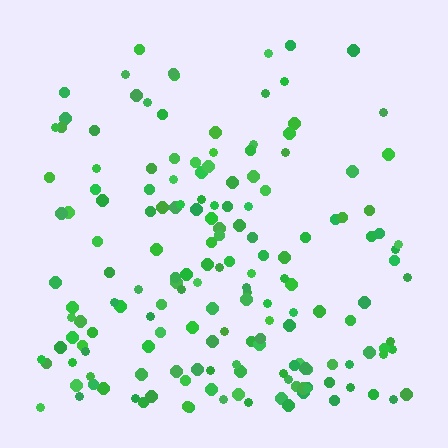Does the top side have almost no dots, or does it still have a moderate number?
Still a moderate number, just noticeably fewer than the bottom.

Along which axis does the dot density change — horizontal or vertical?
Vertical.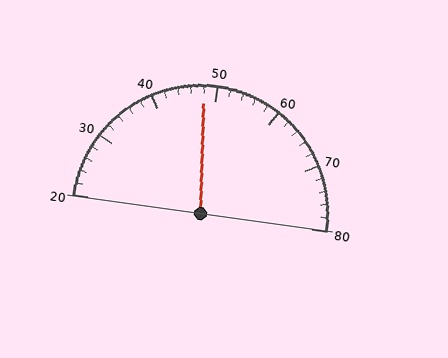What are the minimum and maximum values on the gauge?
The gauge ranges from 20 to 80.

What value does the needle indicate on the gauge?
The needle indicates approximately 48.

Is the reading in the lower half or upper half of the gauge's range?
The reading is in the lower half of the range (20 to 80).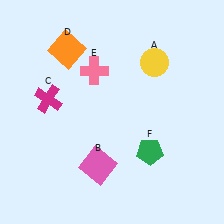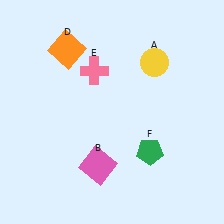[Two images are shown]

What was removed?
The magenta cross (C) was removed in Image 2.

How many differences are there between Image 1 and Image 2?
There is 1 difference between the two images.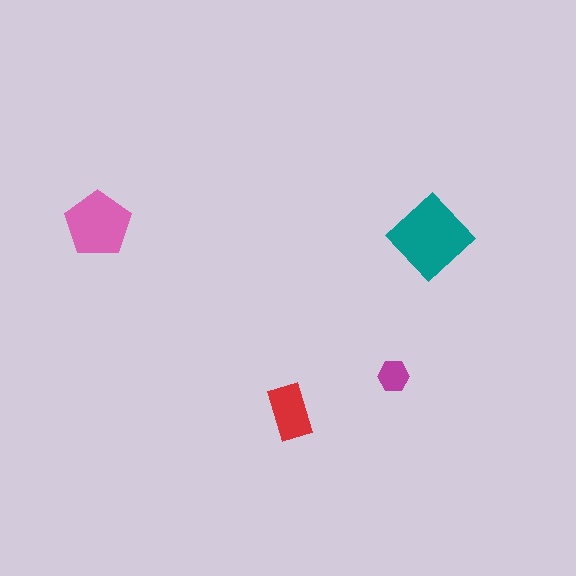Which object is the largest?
The teal diamond.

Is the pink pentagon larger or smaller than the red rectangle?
Larger.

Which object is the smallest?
The magenta hexagon.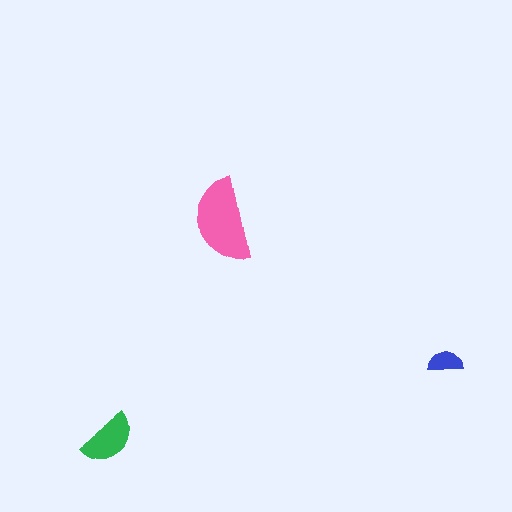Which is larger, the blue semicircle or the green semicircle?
The green one.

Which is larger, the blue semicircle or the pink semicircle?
The pink one.